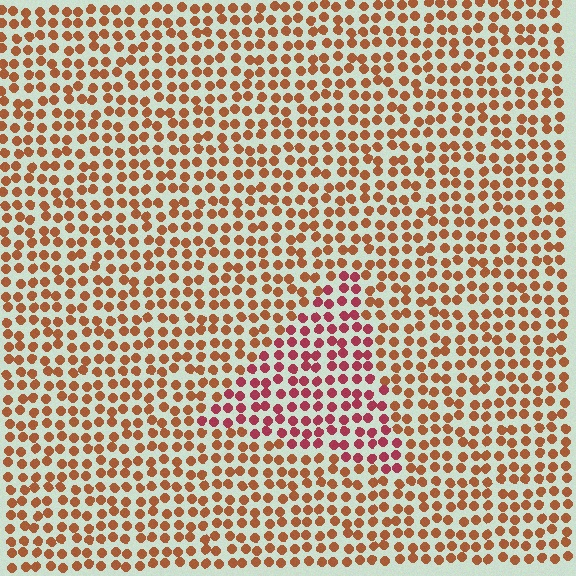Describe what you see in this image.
The image is filled with small brown elements in a uniform arrangement. A triangle-shaped region is visible where the elements are tinted to a slightly different hue, forming a subtle color boundary.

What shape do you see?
I see a triangle.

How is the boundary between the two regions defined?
The boundary is defined purely by a slight shift in hue (about 35 degrees). Spacing, size, and orientation are identical on both sides.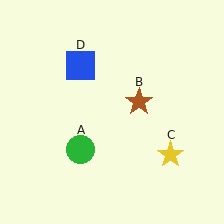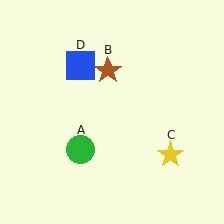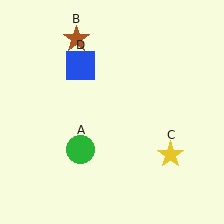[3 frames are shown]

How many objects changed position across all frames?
1 object changed position: brown star (object B).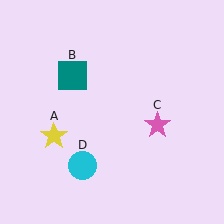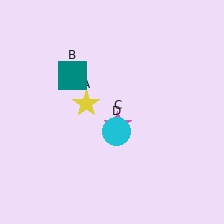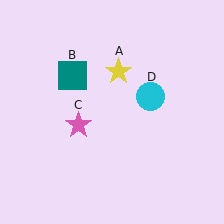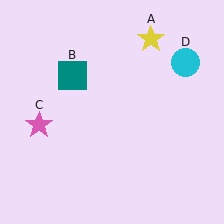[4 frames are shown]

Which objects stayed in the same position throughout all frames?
Teal square (object B) remained stationary.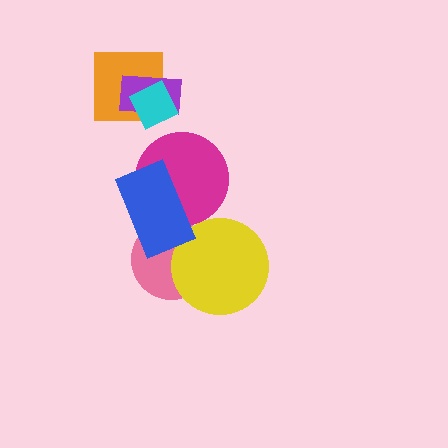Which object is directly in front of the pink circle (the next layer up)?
The yellow circle is directly in front of the pink circle.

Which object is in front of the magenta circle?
The blue rectangle is in front of the magenta circle.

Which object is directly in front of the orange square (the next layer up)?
The purple rectangle is directly in front of the orange square.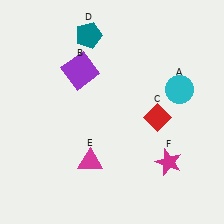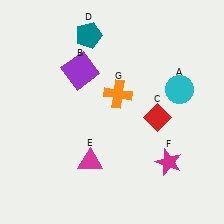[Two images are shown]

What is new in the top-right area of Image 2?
An orange cross (G) was added in the top-right area of Image 2.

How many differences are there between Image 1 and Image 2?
There is 1 difference between the two images.